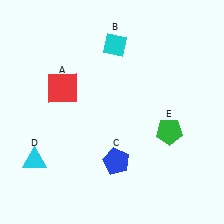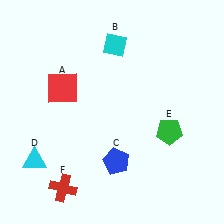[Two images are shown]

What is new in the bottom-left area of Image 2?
A red cross (F) was added in the bottom-left area of Image 2.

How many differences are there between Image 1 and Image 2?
There is 1 difference between the two images.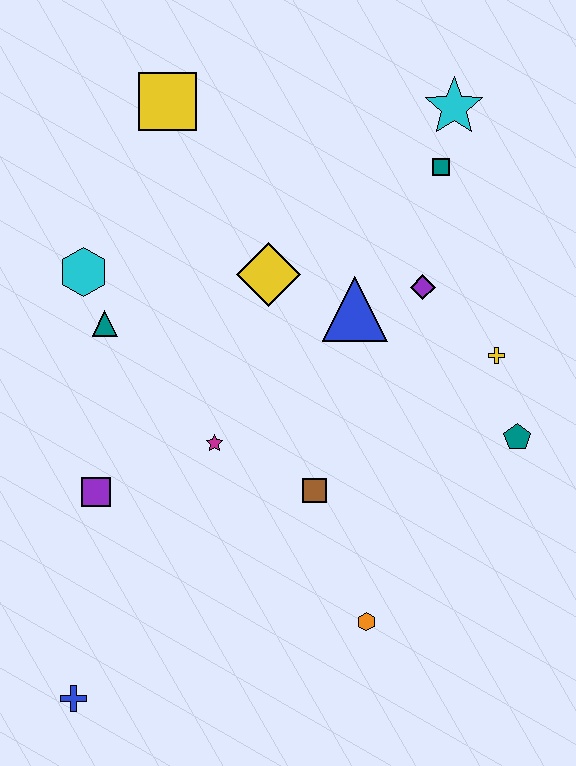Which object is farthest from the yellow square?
The blue cross is farthest from the yellow square.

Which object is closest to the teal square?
The cyan star is closest to the teal square.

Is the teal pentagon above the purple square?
Yes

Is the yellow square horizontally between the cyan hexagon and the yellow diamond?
Yes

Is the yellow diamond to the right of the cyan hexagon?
Yes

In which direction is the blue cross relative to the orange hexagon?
The blue cross is to the left of the orange hexagon.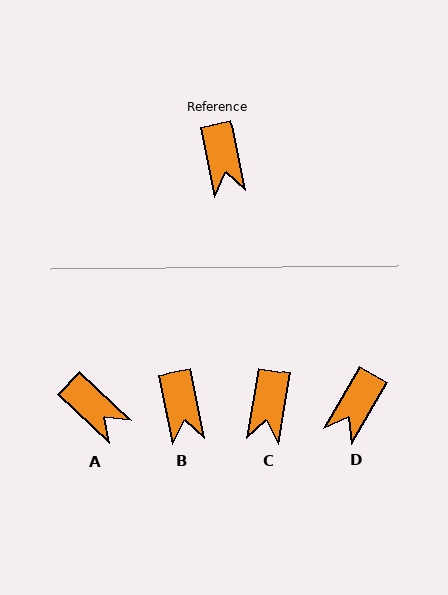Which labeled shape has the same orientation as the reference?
B.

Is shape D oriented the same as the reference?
No, it is off by about 41 degrees.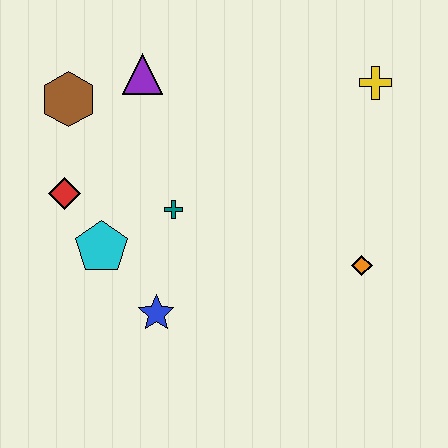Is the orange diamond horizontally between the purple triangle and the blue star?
No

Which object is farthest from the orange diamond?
The brown hexagon is farthest from the orange diamond.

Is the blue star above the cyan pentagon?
No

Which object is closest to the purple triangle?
The brown hexagon is closest to the purple triangle.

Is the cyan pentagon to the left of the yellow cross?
Yes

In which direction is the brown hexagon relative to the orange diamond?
The brown hexagon is to the left of the orange diamond.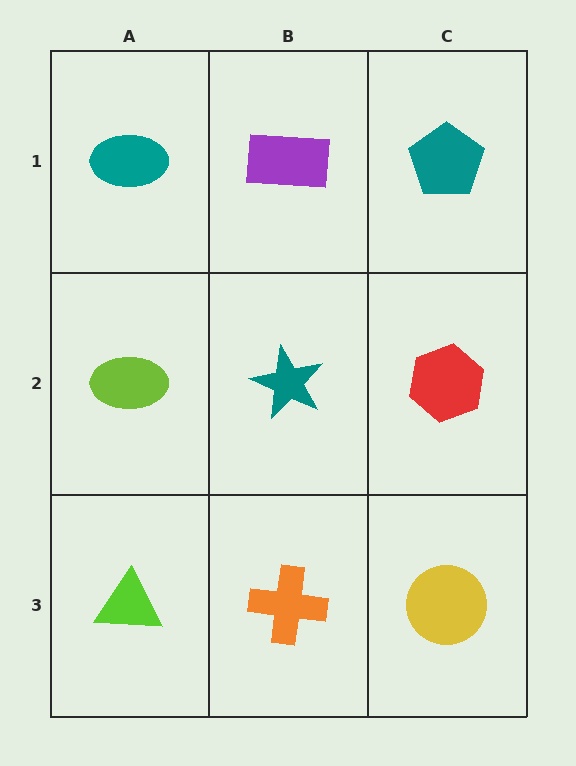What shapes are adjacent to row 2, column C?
A teal pentagon (row 1, column C), a yellow circle (row 3, column C), a teal star (row 2, column B).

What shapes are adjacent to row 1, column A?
A lime ellipse (row 2, column A), a purple rectangle (row 1, column B).